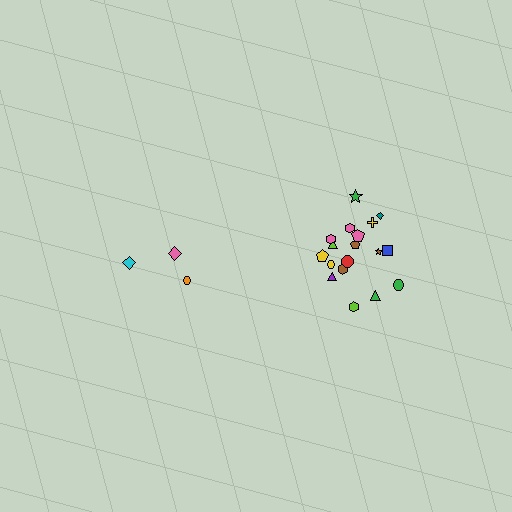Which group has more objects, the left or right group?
The right group.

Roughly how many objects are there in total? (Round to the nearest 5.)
Roughly 20 objects in total.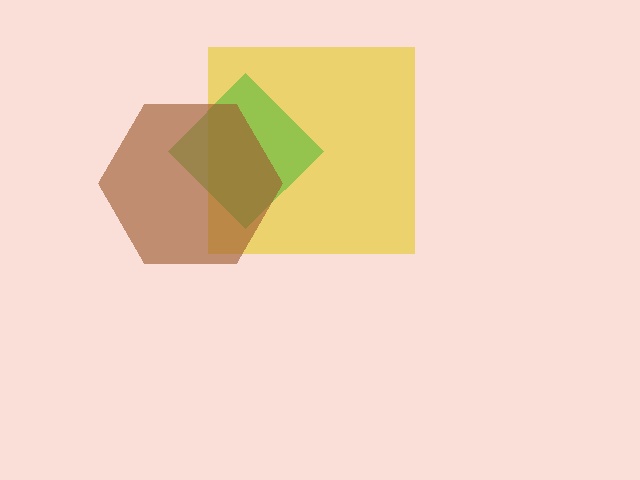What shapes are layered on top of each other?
The layered shapes are: a yellow square, a lime diamond, a brown hexagon.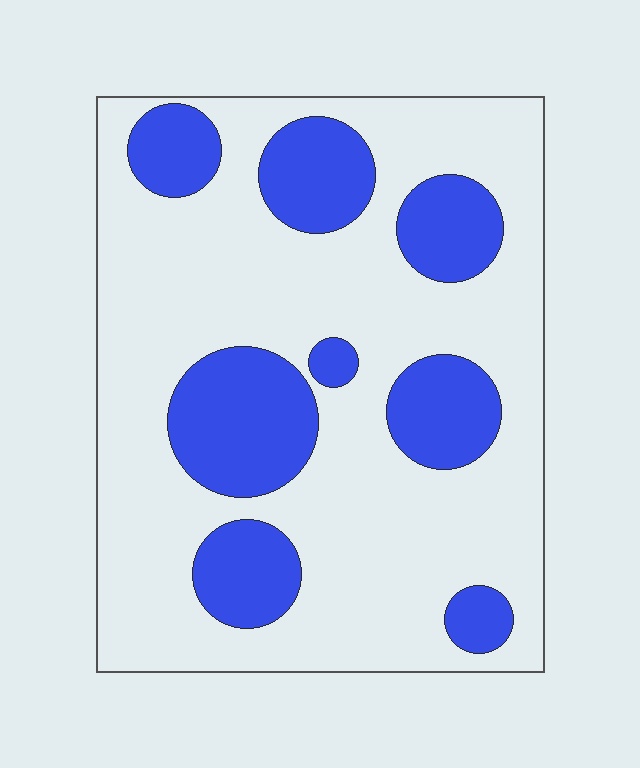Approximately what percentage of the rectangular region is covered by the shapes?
Approximately 25%.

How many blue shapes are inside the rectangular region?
8.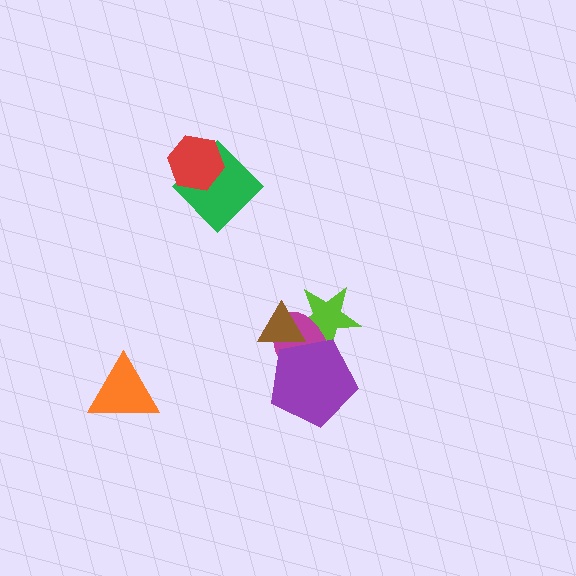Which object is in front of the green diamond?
The red hexagon is in front of the green diamond.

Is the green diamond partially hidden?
Yes, it is partially covered by another shape.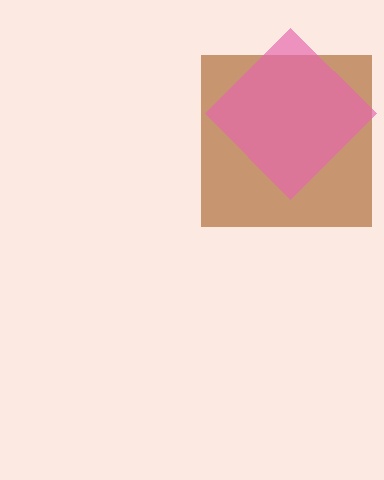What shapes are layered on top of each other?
The layered shapes are: a brown square, a pink diamond.